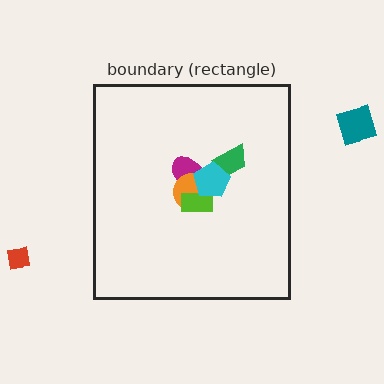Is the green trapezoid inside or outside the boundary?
Inside.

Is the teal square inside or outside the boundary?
Outside.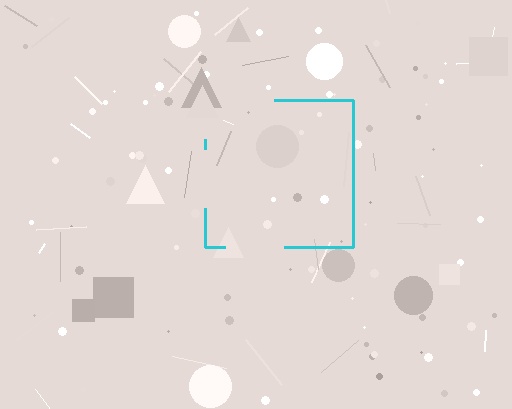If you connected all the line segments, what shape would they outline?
They would outline a square.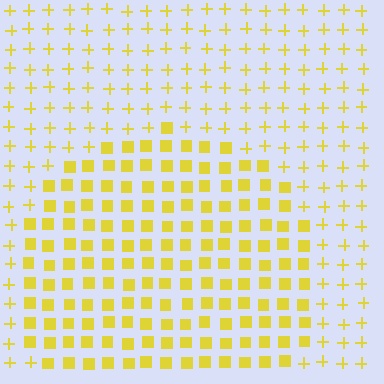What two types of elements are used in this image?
The image uses squares inside the circle region and plus signs outside it.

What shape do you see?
I see a circle.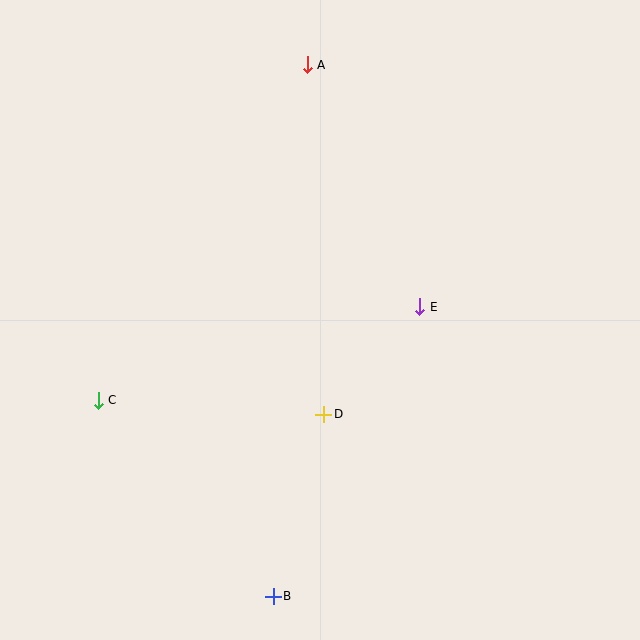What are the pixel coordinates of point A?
Point A is at (307, 65).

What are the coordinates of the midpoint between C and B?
The midpoint between C and B is at (186, 498).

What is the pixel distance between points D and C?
The distance between D and C is 226 pixels.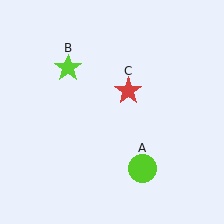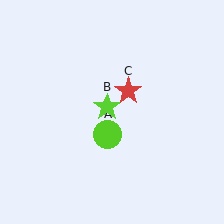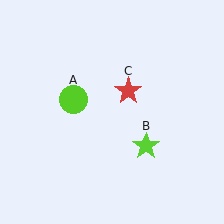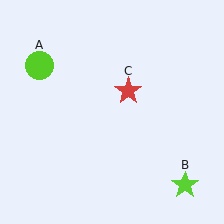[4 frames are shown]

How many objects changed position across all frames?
2 objects changed position: lime circle (object A), lime star (object B).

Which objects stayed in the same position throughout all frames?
Red star (object C) remained stationary.